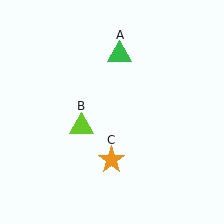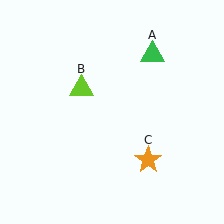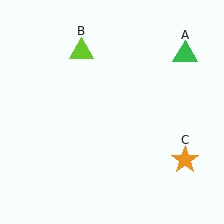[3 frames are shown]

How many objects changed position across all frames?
3 objects changed position: green triangle (object A), lime triangle (object B), orange star (object C).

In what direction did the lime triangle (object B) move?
The lime triangle (object B) moved up.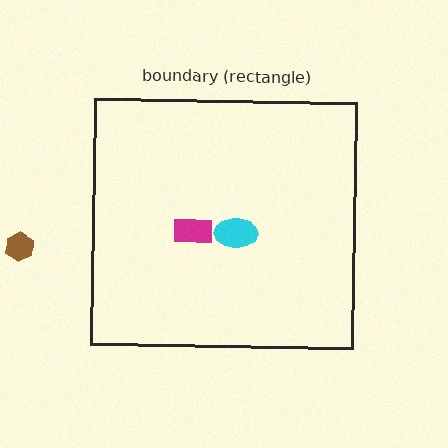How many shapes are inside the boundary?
2 inside, 1 outside.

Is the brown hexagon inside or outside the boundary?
Outside.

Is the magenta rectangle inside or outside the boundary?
Inside.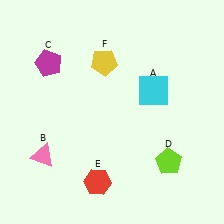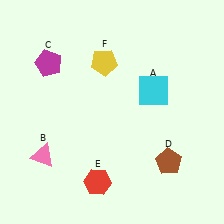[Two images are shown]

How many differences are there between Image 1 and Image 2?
There is 1 difference between the two images.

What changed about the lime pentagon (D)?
In Image 1, D is lime. In Image 2, it changed to brown.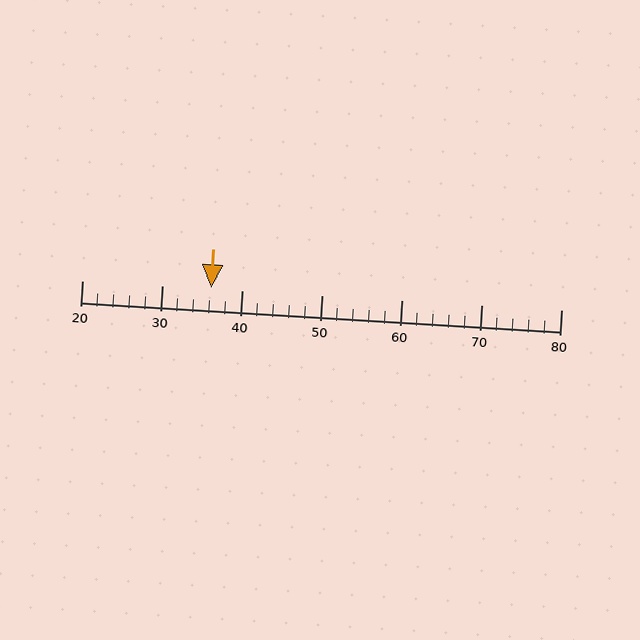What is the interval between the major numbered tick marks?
The major tick marks are spaced 10 units apart.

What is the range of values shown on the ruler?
The ruler shows values from 20 to 80.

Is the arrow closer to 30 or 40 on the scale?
The arrow is closer to 40.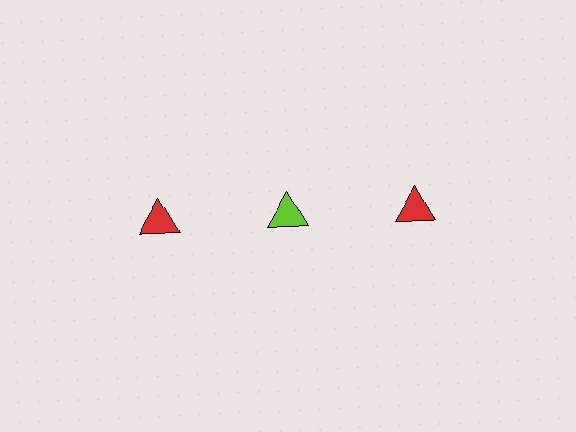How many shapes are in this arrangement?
There are 3 shapes arranged in a grid pattern.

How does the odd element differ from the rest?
It has a different color: lime instead of red.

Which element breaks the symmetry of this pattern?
The lime triangle in the top row, second from left column breaks the symmetry. All other shapes are red triangles.